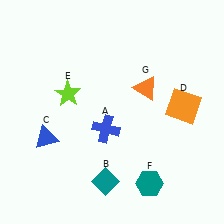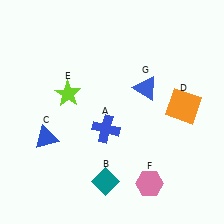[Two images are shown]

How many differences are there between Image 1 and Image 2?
There are 2 differences between the two images.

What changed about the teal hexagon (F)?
In Image 1, F is teal. In Image 2, it changed to pink.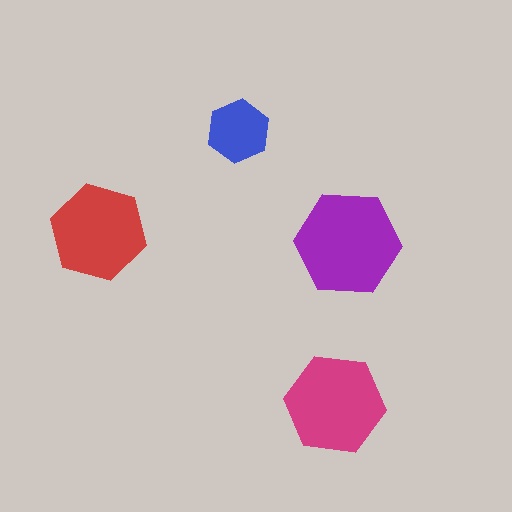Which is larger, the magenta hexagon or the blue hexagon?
The magenta one.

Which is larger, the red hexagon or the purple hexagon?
The purple one.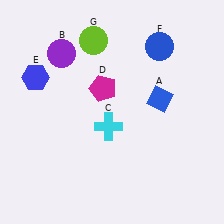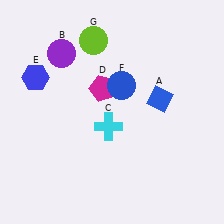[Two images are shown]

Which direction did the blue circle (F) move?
The blue circle (F) moved down.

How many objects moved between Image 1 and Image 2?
1 object moved between the two images.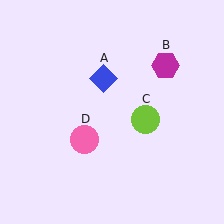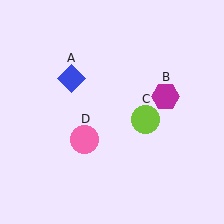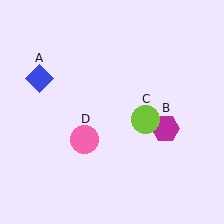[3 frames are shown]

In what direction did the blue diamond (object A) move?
The blue diamond (object A) moved left.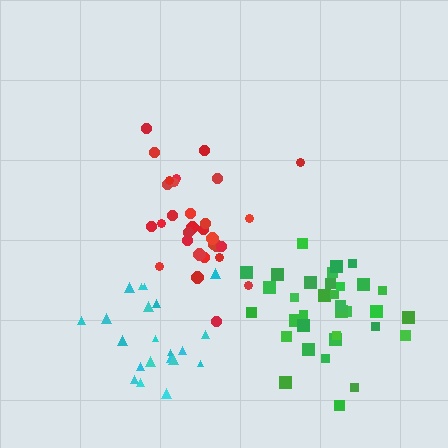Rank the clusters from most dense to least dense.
green, cyan, red.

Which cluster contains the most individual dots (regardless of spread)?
Green (35).